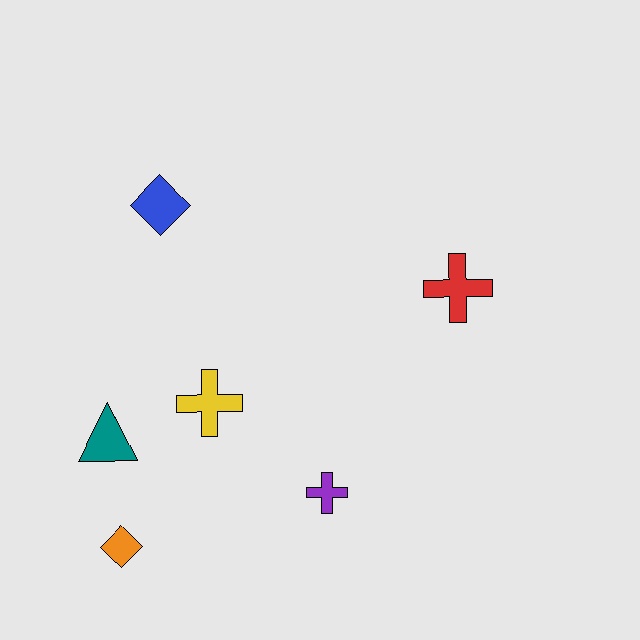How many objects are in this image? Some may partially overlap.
There are 6 objects.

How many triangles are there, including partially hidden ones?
There is 1 triangle.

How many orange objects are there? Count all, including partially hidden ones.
There is 1 orange object.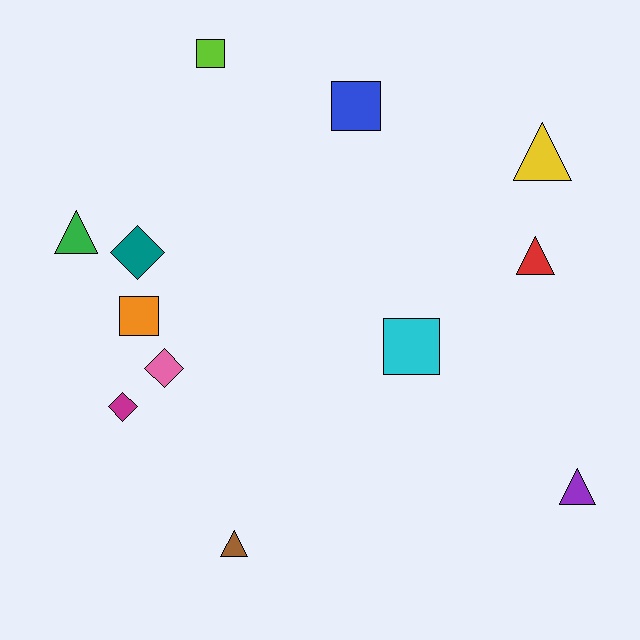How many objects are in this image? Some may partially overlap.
There are 12 objects.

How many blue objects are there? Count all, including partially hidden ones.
There is 1 blue object.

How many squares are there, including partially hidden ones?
There are 4 squares.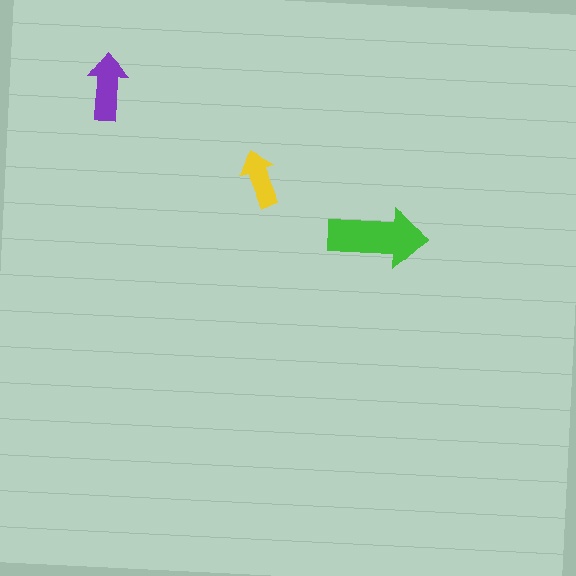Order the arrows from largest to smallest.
the green one, the purple one, the yellow one.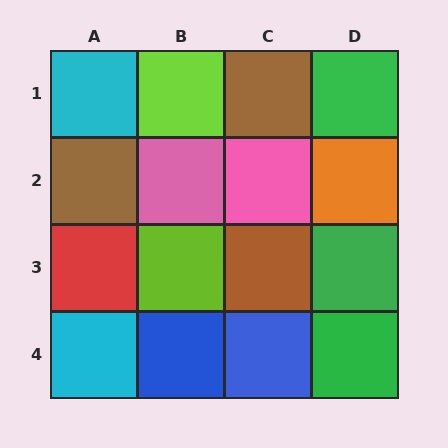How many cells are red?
1 cell is red.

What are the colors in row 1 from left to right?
Cyan, lime, brown, green.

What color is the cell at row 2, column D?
Orange.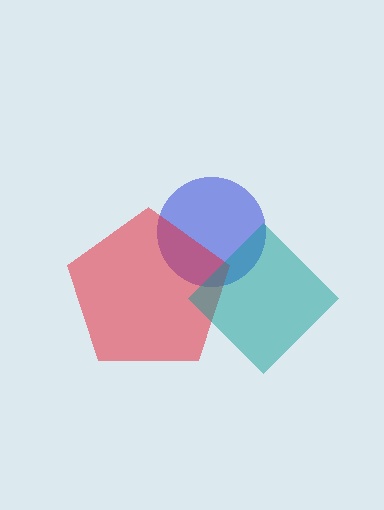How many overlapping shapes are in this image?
There are 3 overlapping shapes in the image.